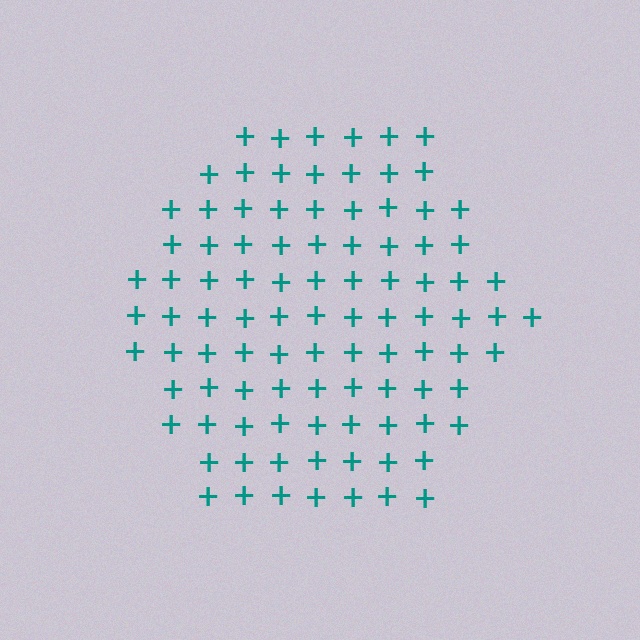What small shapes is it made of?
It is made of small plus signs.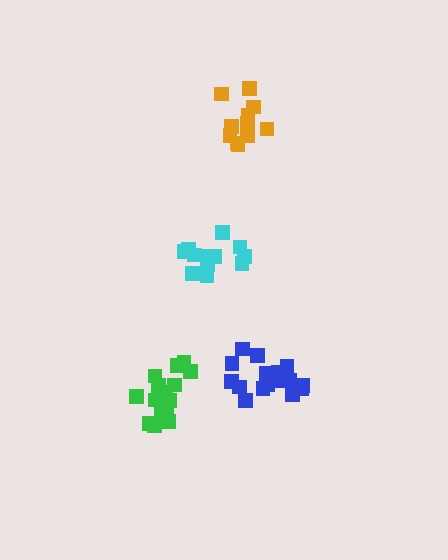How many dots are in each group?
Group 1: 12 dots, Group 2: 16 dots, Group 3: 16 dots, Group 4: 11 dots (55 total).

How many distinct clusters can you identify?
There are 4 distinct clusters.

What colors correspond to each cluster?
The clusters are colored: cyan, blue, green, orange.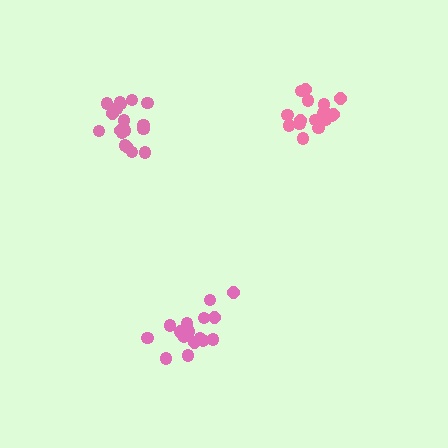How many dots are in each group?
Group 1: 18 dots, Group 2: 17 dots, Group 3: 19 dots (54 total).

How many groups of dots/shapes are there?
There are 3 groups.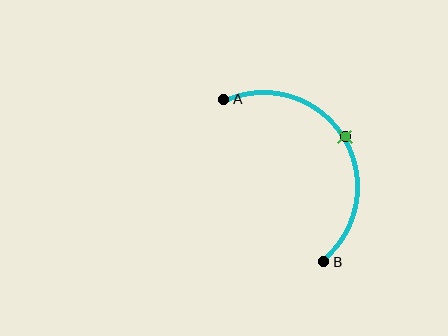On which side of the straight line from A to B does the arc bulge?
The arc bulges to the right of the straight line connecting A and B.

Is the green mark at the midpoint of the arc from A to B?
Yes. The green mark lies on the arc at equal arc-length from both A and B — it is the arc midpoint.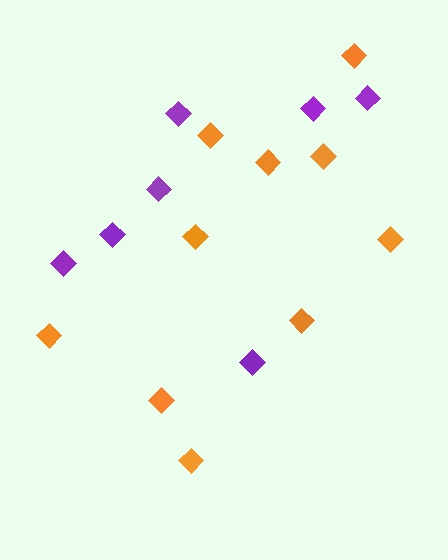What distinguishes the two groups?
There are 2 groups: one group of purple diamonds (7) and one group of orange diamonds (10).